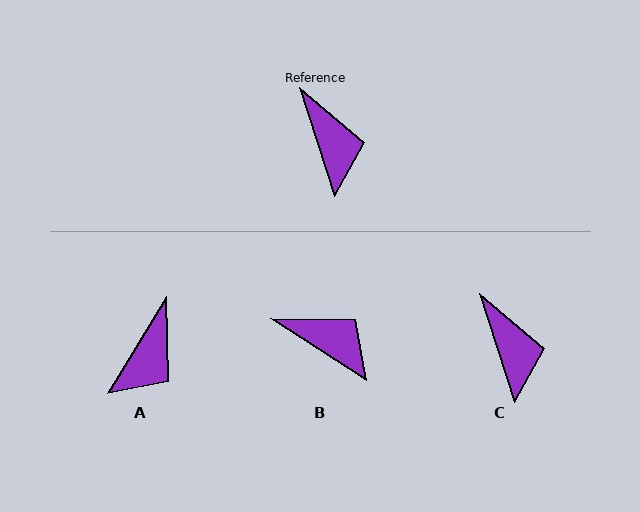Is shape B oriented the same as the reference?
No, it is off by about 39 degrees.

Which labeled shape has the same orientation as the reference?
C.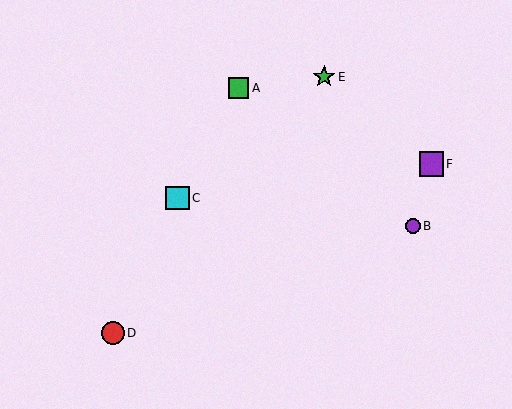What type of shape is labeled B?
Shape B is a purple circle.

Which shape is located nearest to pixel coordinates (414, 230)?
The purple circle (labeled B) at (413, 226) is nearest to that location.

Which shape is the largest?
The purple square (labeled F) is the largest.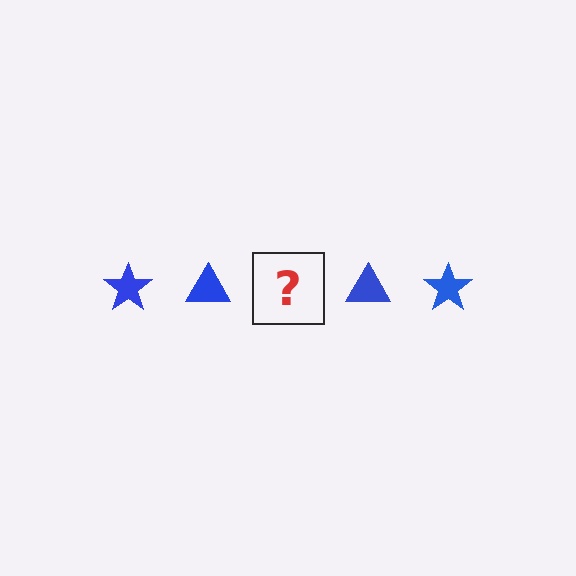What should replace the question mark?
The question mark should be replaced with a blue star.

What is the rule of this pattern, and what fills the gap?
The rule is that the pattern cycles through star, triangle shapes in blue. The gap should be filled with a blue star.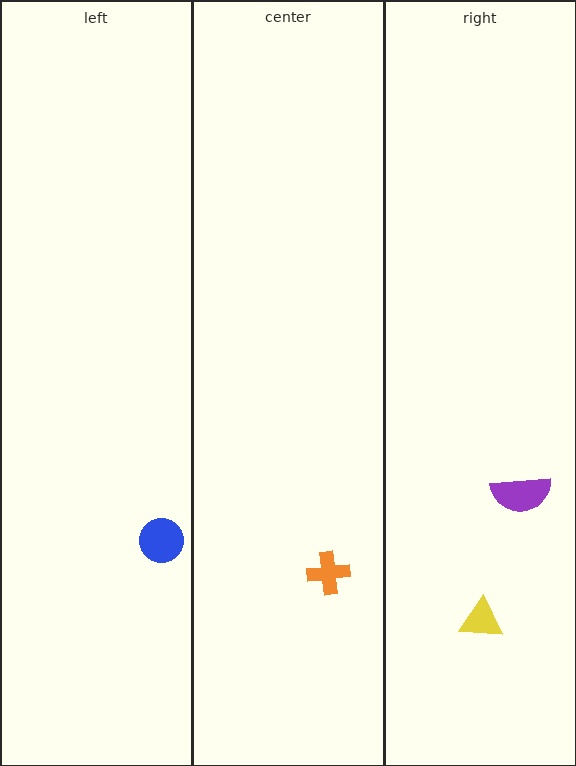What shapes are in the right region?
The purple semicircle, the yellow triangle.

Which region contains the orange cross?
The center region.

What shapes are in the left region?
The blue circle.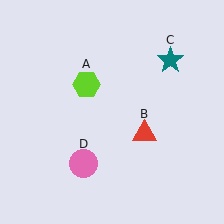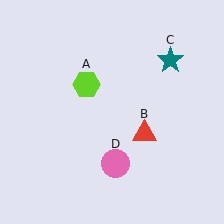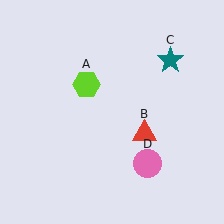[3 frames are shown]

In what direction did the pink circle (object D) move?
The pink circle (object D) moved right.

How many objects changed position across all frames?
1 object changed position: pink circle (object D).